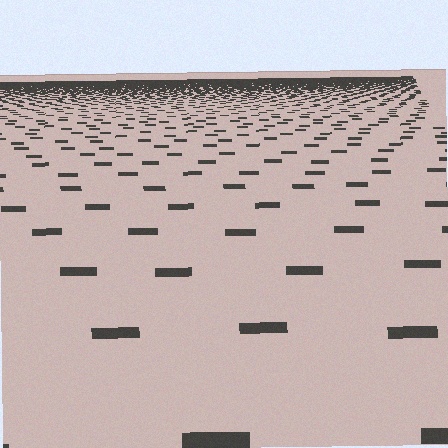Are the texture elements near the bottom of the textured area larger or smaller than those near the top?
Larger. Near the bottom, elements are closer to the viewer and appear at a bigger on-screen size.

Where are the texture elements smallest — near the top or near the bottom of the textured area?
Near the top.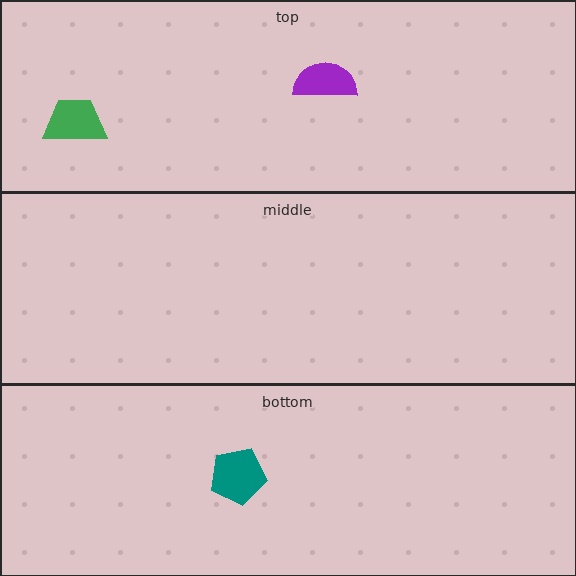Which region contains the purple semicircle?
The top region.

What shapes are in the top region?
The green trapezoid, the purple semicircle.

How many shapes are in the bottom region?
1.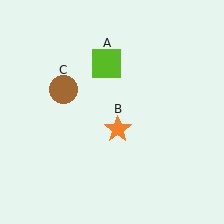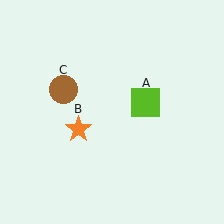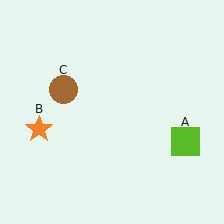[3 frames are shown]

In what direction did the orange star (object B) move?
The orange star (object B) moved left.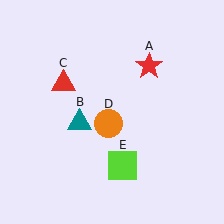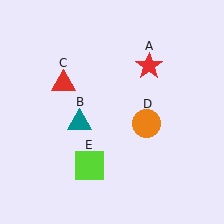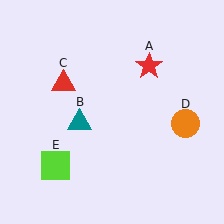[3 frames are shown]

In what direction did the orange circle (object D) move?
The orange circle (object D) moved right.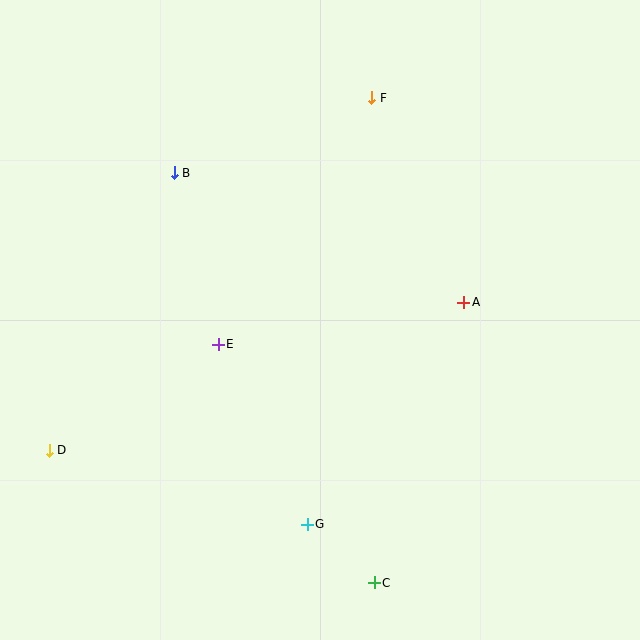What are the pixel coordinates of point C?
Point C is at (374, 583).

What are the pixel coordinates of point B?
Point B is at (174, 173).